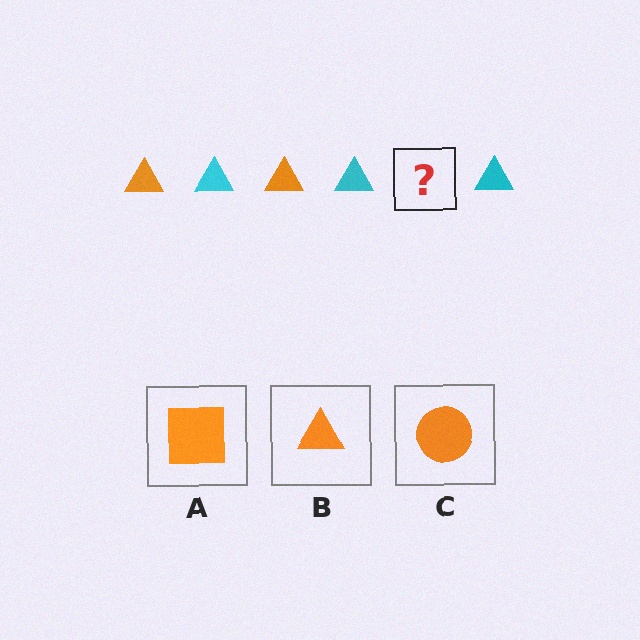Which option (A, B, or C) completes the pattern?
B.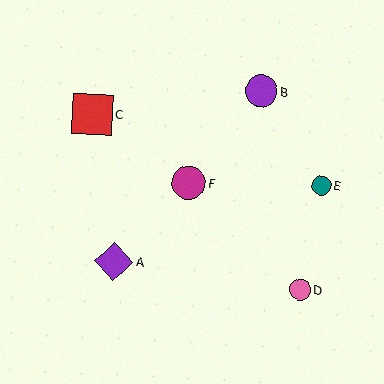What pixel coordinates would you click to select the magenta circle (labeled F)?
Click at (189, 183) to select the magenta circle F.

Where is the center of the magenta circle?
The center of the magenta circle is at (189, 183).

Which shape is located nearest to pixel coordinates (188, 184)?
The magenta circle (labeled F) at (189, 183) is nearest to that location.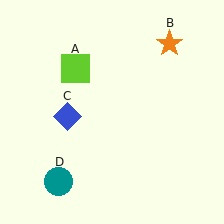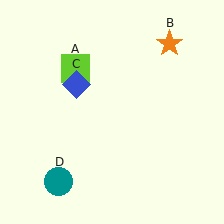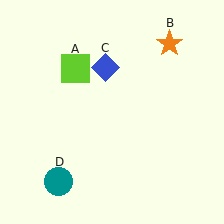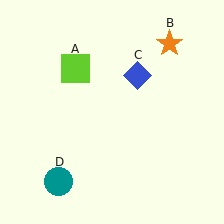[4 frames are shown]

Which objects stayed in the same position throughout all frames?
Lime square (object A) and orange star (object B) and teal circle (object D) remained stationary.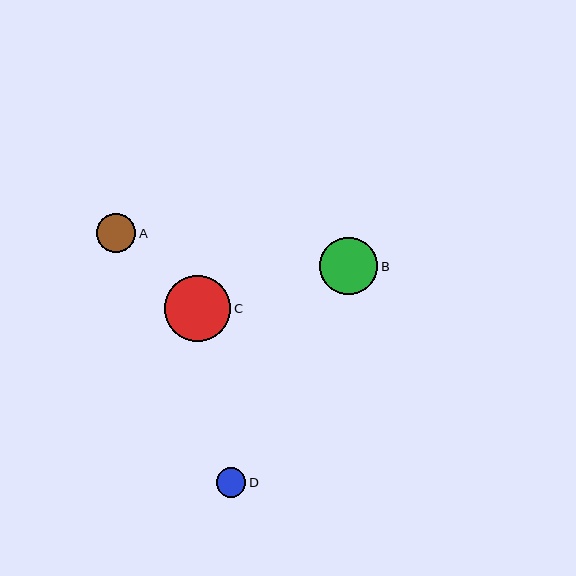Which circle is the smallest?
Circle D is the smallest with a size of approximately 29 pixels.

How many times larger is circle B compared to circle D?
Circle B is approximately 2.0 times the size of circle D.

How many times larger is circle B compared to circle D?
Circle B is approximately 2.0 times the size of circle D.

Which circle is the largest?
Circle C is the largest with a size of approximately 66 pixels.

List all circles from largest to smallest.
From largest to smallest: C, B, A, D.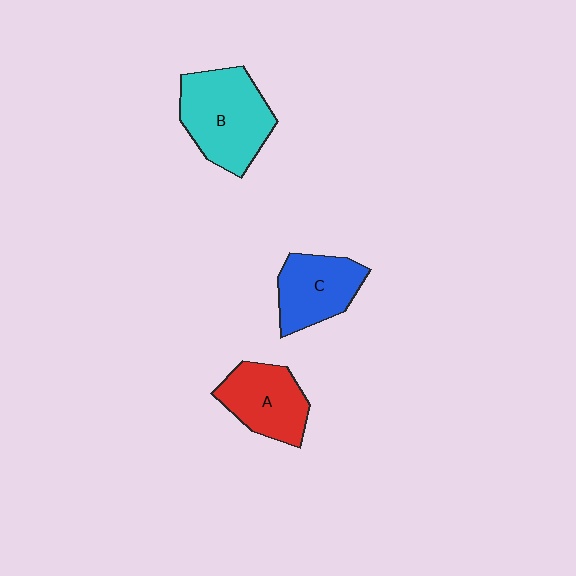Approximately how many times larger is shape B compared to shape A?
Approximately 1.4 times.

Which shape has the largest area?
Shape B (cyan).